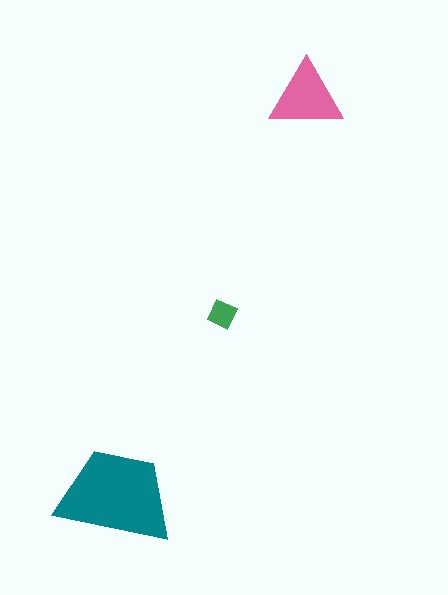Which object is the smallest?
The green diamond.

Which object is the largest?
The teal trapezoid.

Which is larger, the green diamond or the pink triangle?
The pink triangle.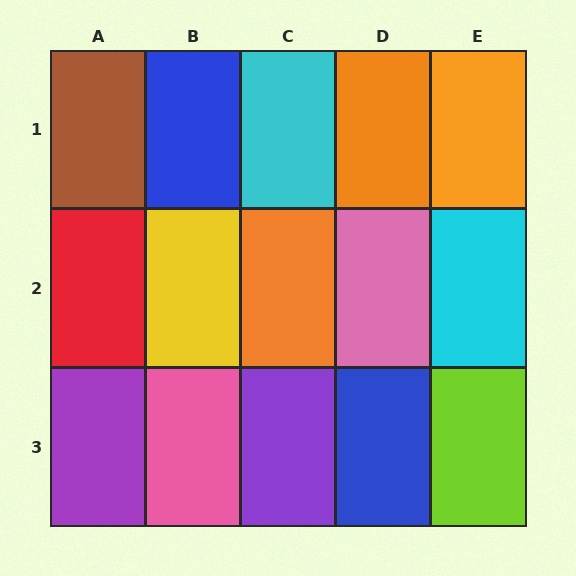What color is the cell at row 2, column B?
Yellow.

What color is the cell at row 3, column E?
Lime.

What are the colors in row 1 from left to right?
Brown, blue, cyan, orange, orange.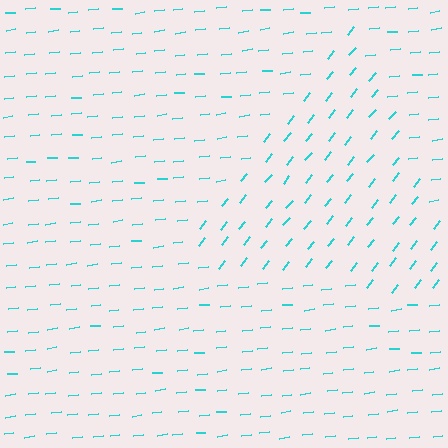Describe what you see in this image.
The image is filled with small cyan line segments. A triangle region in the image has lines oriented differently from the surrounding lines, creating a visible texture boundary.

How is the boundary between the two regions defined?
The boundary is defined purely by a change in line orientation (approximately 45 degrees difference). All lines are the same color and thickness.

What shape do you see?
I see a triangle.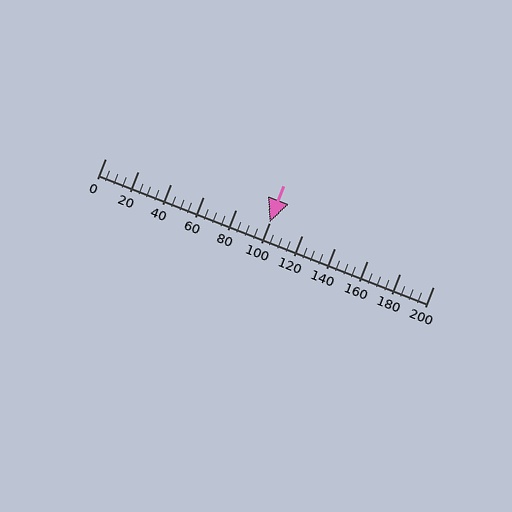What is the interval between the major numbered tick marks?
The major tick marks are spaced 20 units apart.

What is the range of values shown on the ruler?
The ruler shows values from 0 to 200.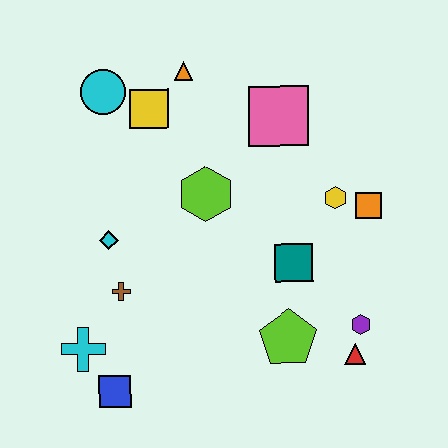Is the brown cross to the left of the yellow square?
Yes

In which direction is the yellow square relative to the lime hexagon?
The yellow square is above the lime hexagon.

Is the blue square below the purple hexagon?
Yes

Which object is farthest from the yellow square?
The red triangle is farthest from the yellow square.